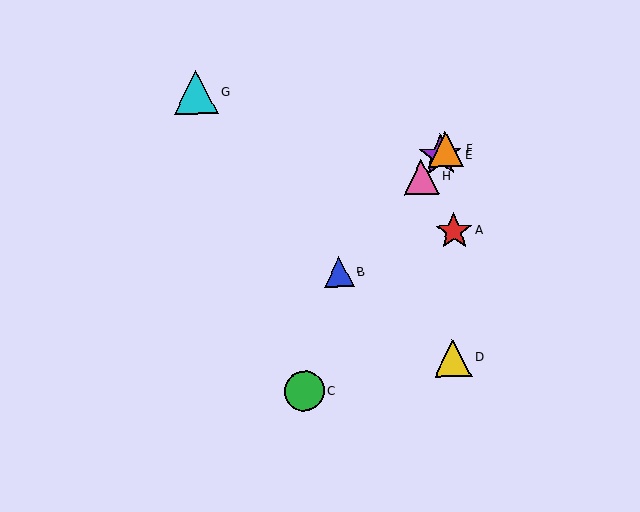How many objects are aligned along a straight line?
4 objects (B, E, F, H) are aligned along a straight line.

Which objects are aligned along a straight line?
Objects B, E, F, H are aligned along a straight line.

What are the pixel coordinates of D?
Object D is at (453, 358).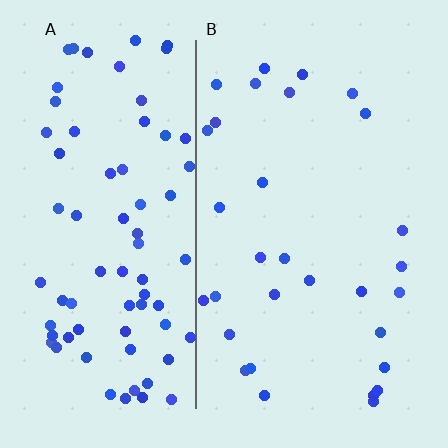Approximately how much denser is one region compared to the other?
Approximately 2.5× — region A over region B.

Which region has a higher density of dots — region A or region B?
A (the left).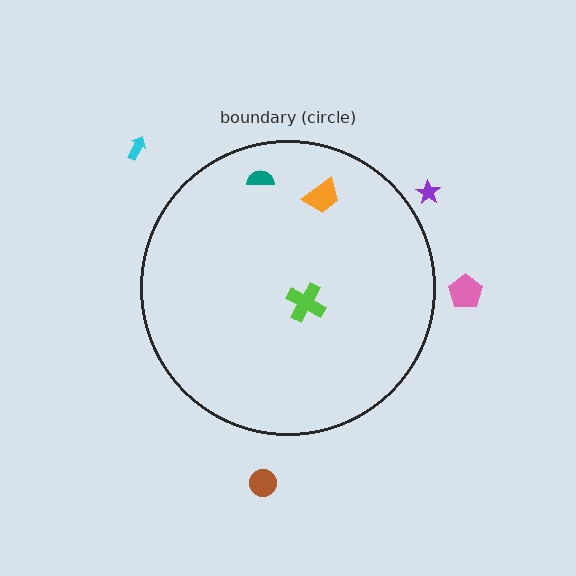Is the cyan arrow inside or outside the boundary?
Outside.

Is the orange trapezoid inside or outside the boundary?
Inside.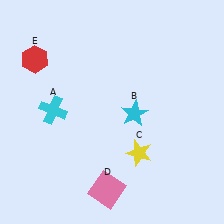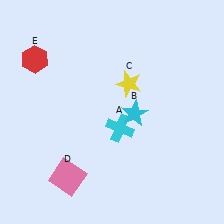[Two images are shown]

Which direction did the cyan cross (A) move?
The cyan cross (A) moved right.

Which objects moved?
The objects that moved are: the cyan cross (A), the yellow star (C), the pink square (D).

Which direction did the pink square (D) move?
The pink square (D) moved left.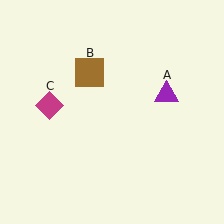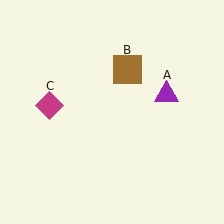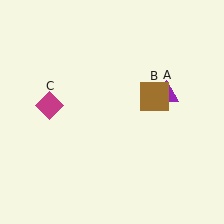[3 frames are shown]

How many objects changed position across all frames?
1 object changed position: brown square (object B).